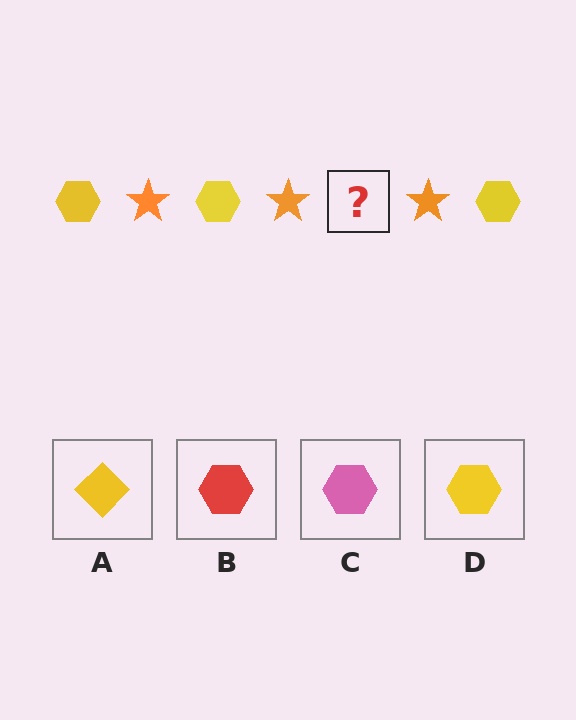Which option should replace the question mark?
Option D.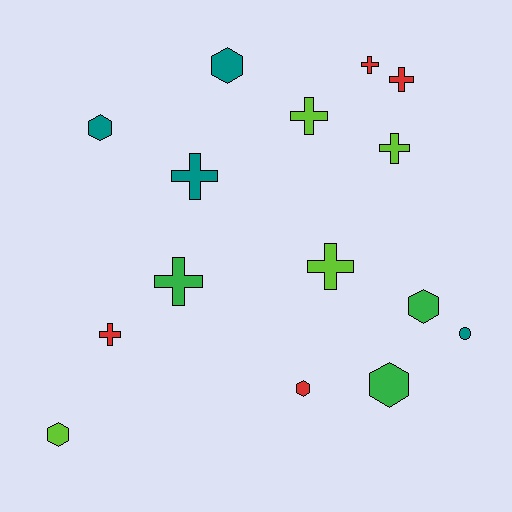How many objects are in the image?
There are 15 objects.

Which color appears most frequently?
Red, with 4 objects.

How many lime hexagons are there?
There is 1 lime hexagon.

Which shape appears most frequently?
Cross, with 8 objects.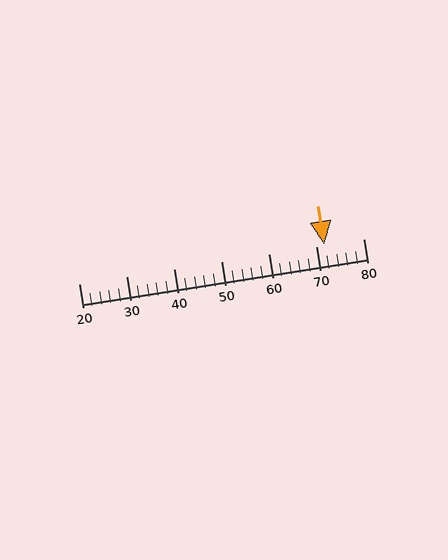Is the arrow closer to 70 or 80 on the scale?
The arrow is closer to 70.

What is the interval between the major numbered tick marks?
The major tick marks are spaced 10 units apart.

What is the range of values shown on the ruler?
The ruler shows values from 20 to 80.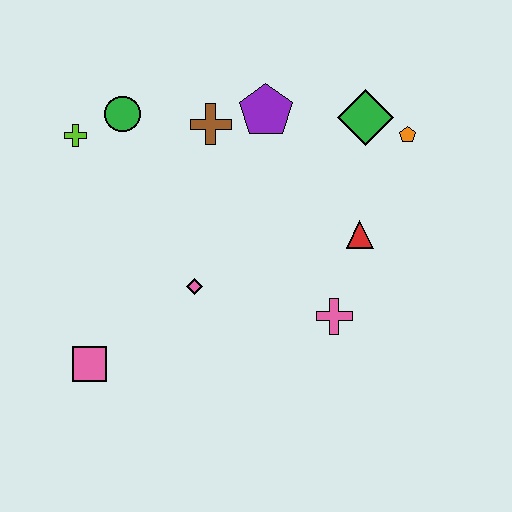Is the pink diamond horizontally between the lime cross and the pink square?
No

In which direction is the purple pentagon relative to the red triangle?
The purple pentagon is above the red triangle.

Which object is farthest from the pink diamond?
The orange pentagon is farthest from the pink diamond.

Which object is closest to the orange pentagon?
The green diamond is closest to the orange pentagon.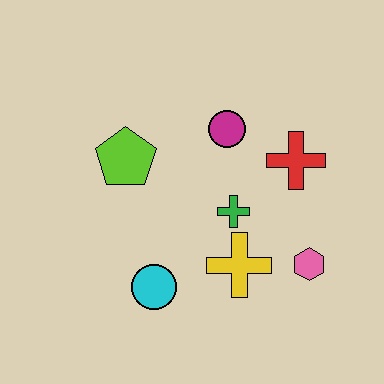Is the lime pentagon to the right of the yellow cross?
No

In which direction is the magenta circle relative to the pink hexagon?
The magenta circle is above the pink hexagon.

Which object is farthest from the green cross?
The lime pentagon is farthest from the green cross.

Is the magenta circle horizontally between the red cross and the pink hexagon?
No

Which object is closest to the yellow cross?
The green cross is closest to the yellow cross.